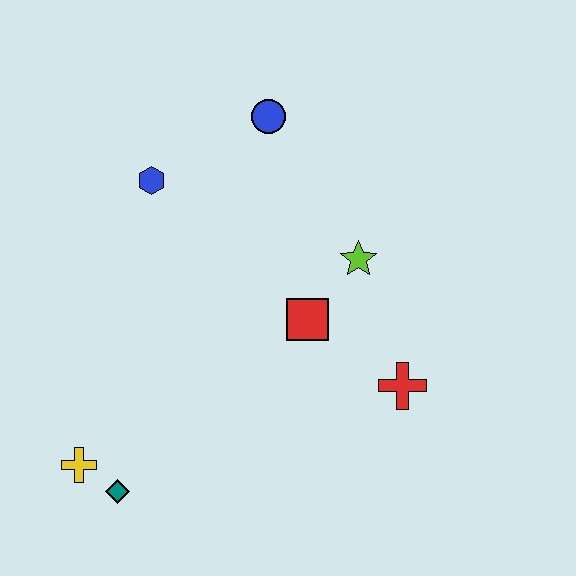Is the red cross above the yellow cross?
Yes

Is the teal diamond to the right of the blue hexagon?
No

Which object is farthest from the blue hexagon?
The red cross is farthest from the blue hexagon.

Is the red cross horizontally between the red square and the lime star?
No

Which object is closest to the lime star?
The red square is closest to the lime star.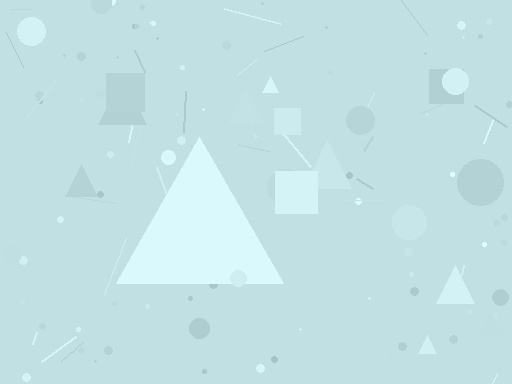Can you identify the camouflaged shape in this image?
The camouflaged shape is a triangle.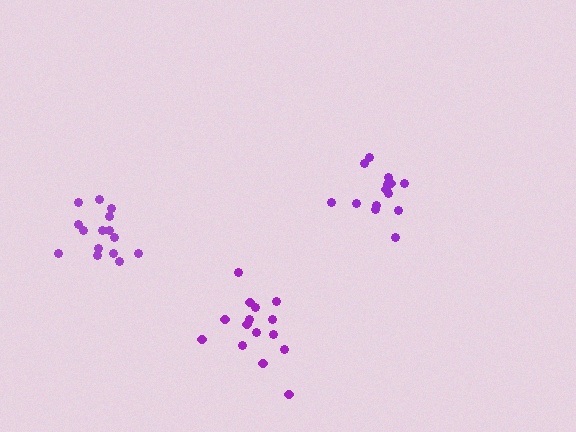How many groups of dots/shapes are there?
There are 3 groups.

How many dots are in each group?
Group 1: 15 dots, Group 2: 15 dots, Group 3: 14 dots (44 total).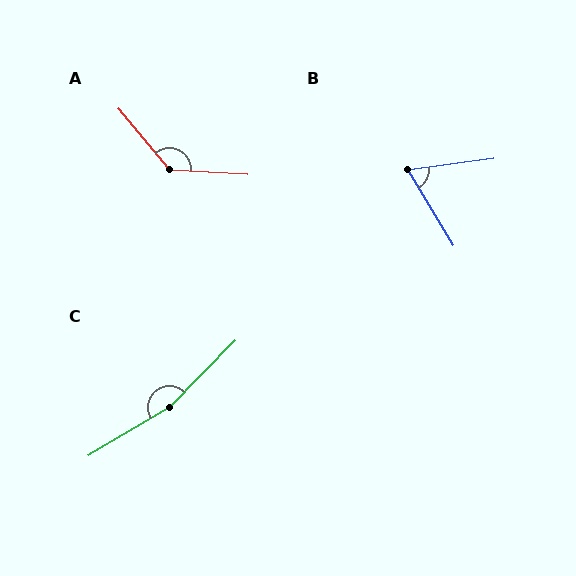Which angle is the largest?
C, at approximately 165 degrees.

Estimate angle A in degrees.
Approximately 133 degrees.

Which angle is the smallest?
B, at approximately 67 degrees.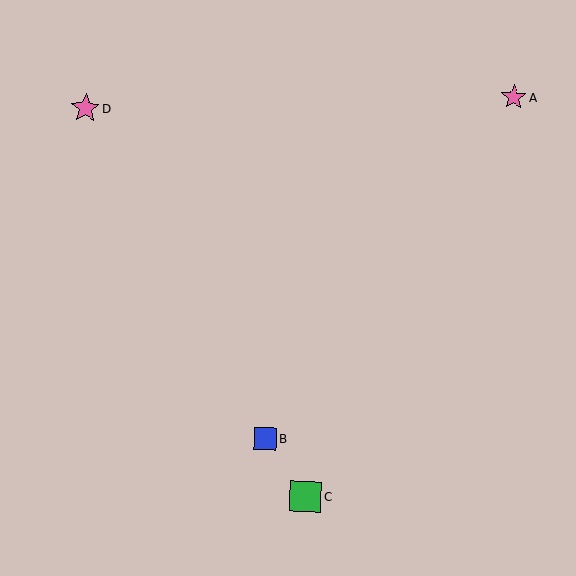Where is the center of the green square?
The center of the green square is at (306, 497).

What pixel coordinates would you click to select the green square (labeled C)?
Click at (306, 497) to select the green square C.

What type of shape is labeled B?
Shape B is a blue square.